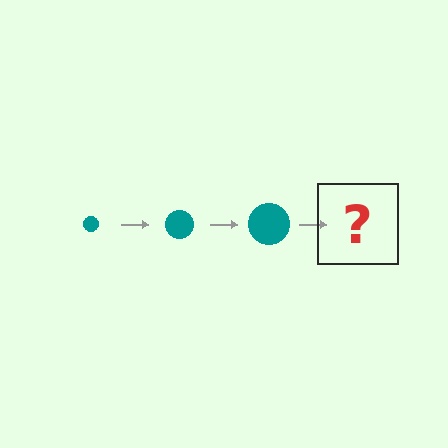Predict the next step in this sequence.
The next step is a teal circle, larger than the previous one.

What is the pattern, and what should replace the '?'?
The pattern is that the circle gets progressively larger each step. The '?' should be a teal circle, larger than the previous one.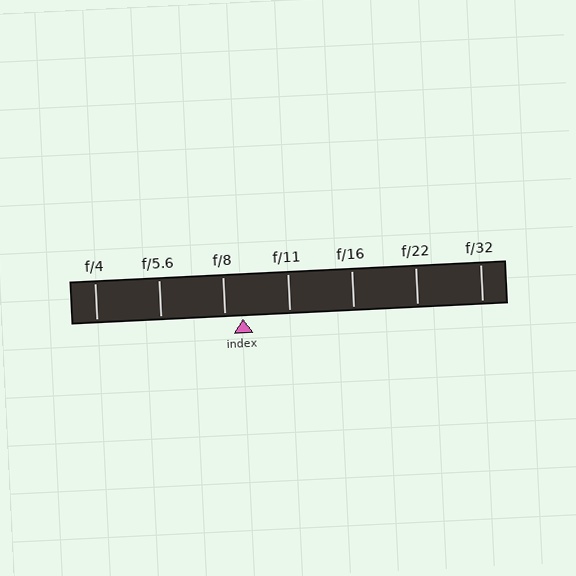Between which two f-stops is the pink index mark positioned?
The index mark is between f/8 and f/11.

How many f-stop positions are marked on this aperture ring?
There are 7 f-stop positions marked.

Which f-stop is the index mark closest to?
The index mark is closest to f/8.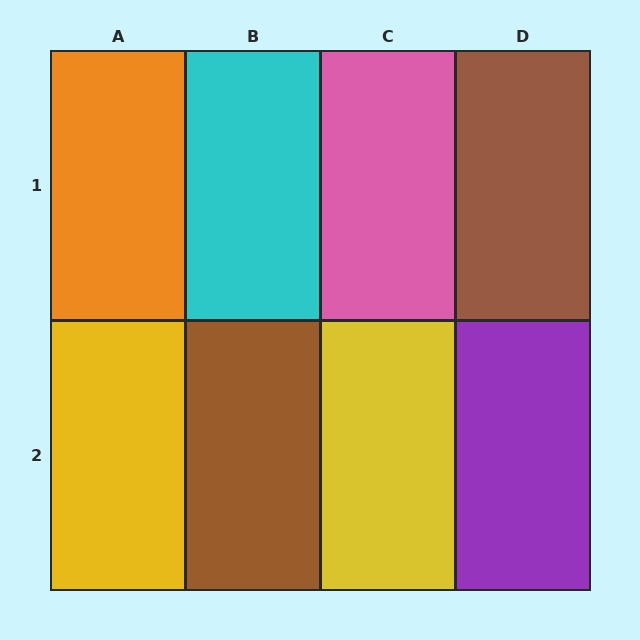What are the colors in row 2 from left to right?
Yellow, brown, yellow, purple.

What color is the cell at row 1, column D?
Brown.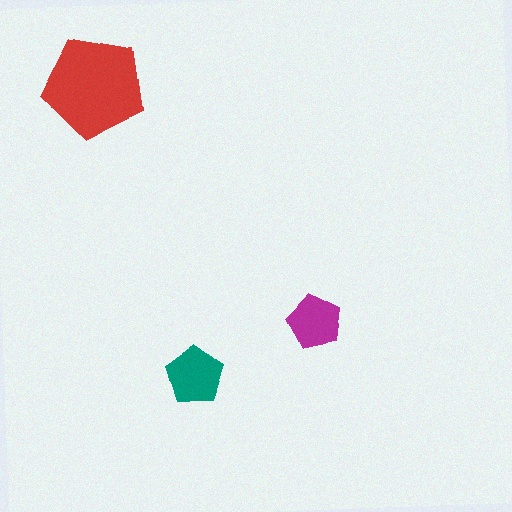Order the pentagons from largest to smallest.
the red one, the teal one, the magenta one.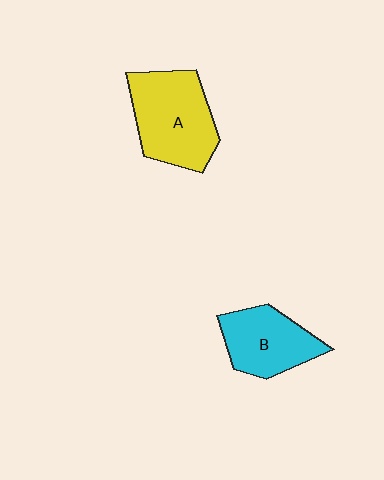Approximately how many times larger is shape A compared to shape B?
Approximately 1.3 times.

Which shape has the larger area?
Shape A (yellow).